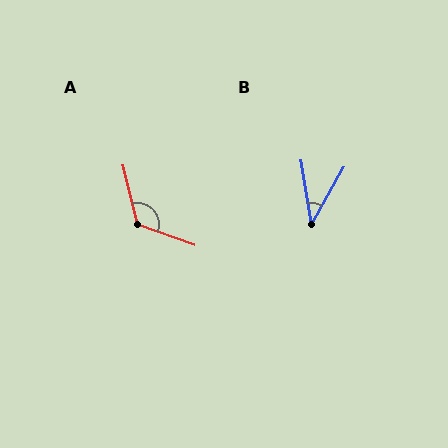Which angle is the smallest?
B, at approximately 39 degrees.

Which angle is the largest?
A, at approximately 123 degrees.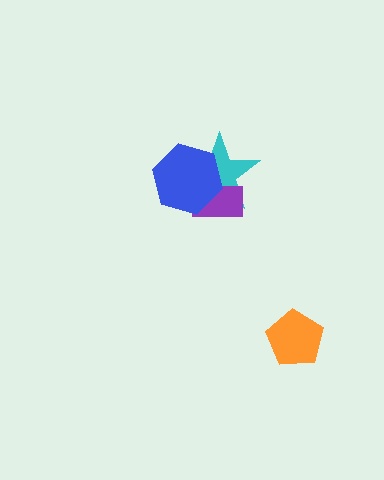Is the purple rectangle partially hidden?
Yes, it is partially covered by another shape.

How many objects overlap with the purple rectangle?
2 objects overlap with the purple rectangle.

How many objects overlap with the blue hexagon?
2 objects overlap with the blue hexagon.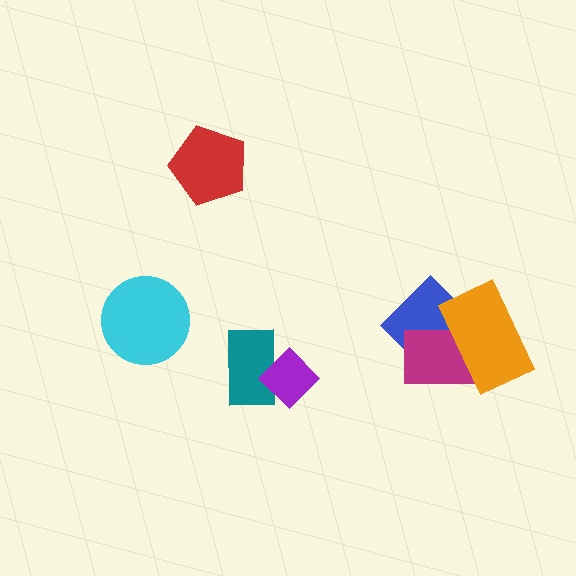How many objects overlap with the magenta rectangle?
2 objects overlap with the magenta rectangle.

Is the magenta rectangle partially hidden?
Yes, it is partially covered by another shape.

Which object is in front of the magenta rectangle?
The orange rectangle is in front of the magenta rectangle.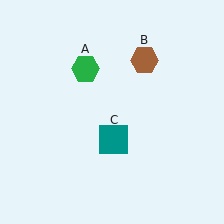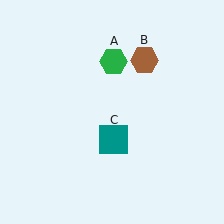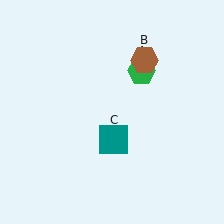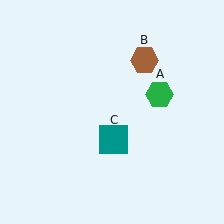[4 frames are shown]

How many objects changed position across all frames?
1 object changed position: green hexagon (object A).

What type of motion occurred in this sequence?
The green hexagon (object A) rotated clockwise around the center of the scene.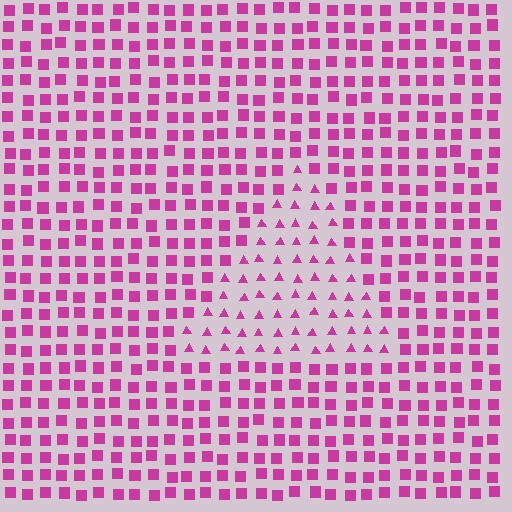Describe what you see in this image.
The image is filled with small magenta elements arranged in a uniform grid. A triangle-shaped region contains triangles, while the surrounding area contains squares. The boundary is defined purely by the change in element shape.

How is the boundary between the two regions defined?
The boundary is defined by a change in element shape: triangles inside vs. squares outside. All elements share the same color and spacing.